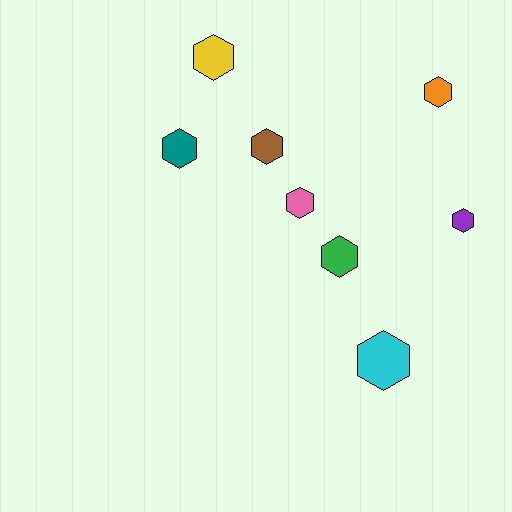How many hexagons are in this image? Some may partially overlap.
There are 8 hexagons.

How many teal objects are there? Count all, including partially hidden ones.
There is 1 teal object.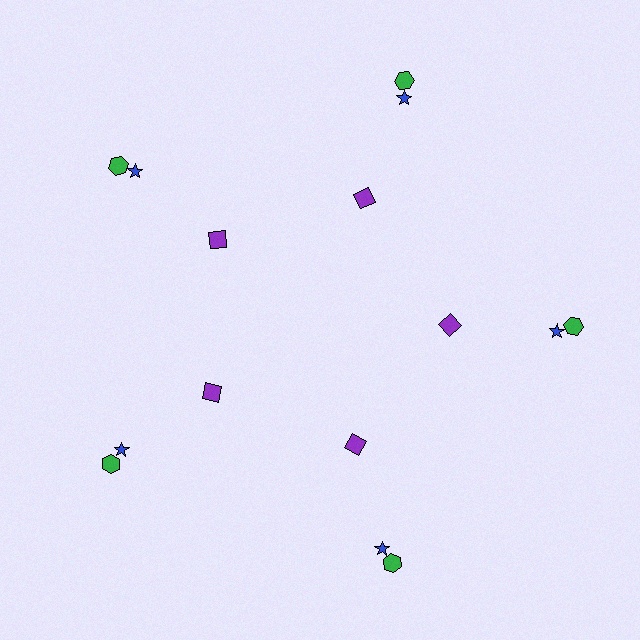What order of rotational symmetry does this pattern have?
This pattern has 5-fold rotational symmetry.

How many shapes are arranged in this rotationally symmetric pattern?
There are 15 shapes, arranged in 5 groups of 3.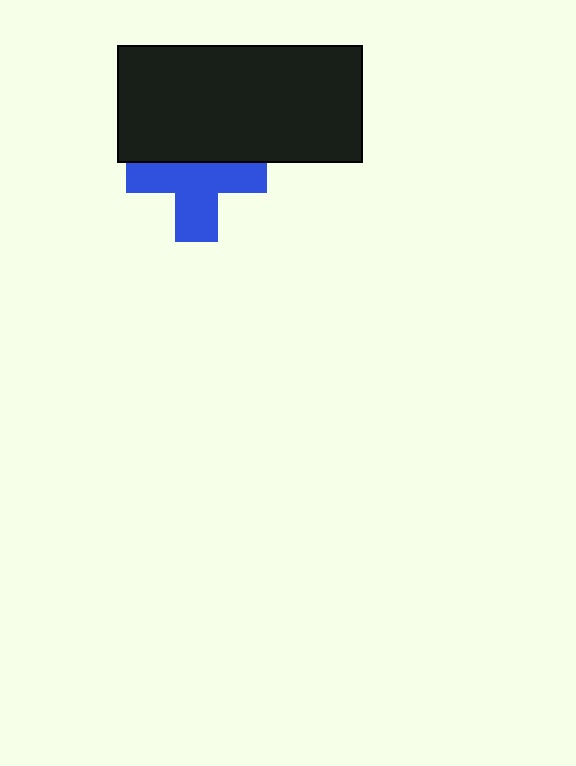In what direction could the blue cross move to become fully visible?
The blue cross could move down. That would shift it out from behind the black rectangle entirely.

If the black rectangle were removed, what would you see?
You would see the complete blue cross.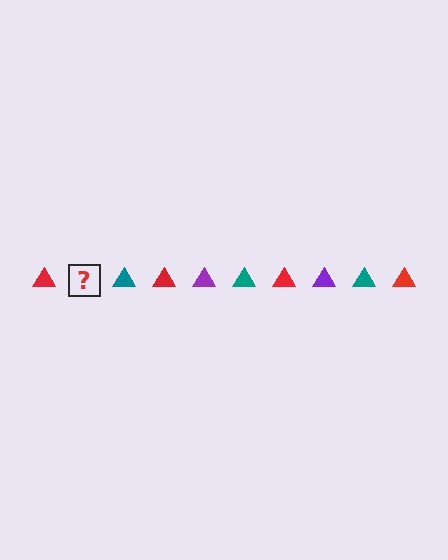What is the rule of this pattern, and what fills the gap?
The rule is that the pattern cycles through red, purple, teal triangles. The gap should be filled with a purple triangle.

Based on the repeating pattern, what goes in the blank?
The blank should be a purple triangle.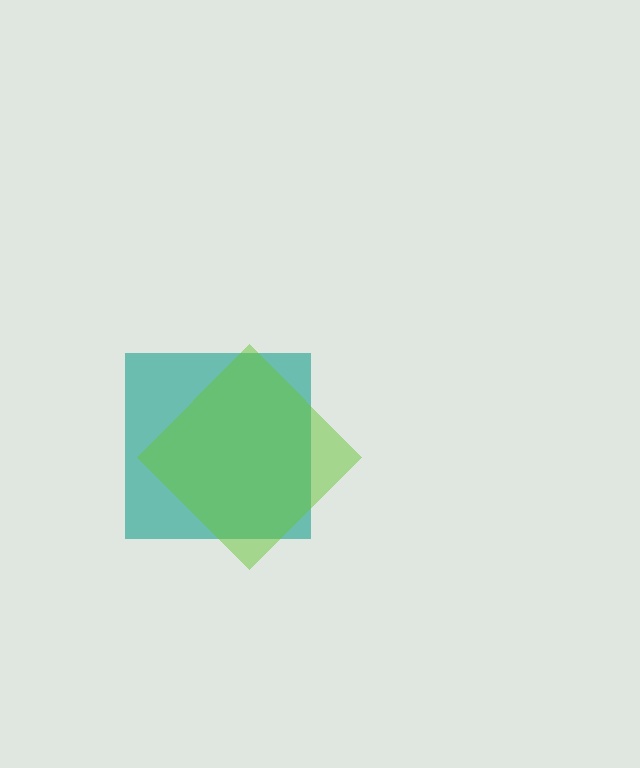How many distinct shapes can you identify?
There are 2 distinct shapes: a teal square, a lime diamond.